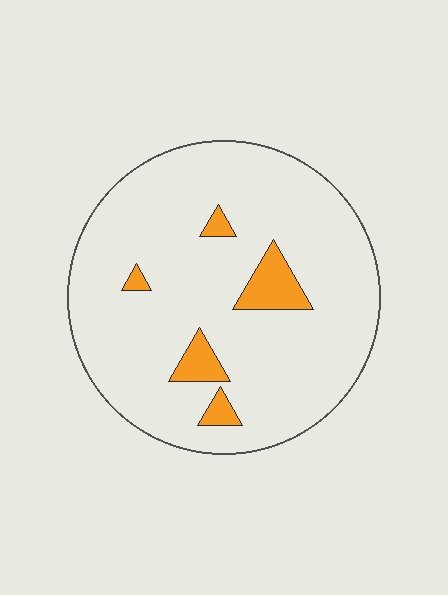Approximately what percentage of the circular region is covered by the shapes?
Approximately 10%.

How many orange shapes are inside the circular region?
5.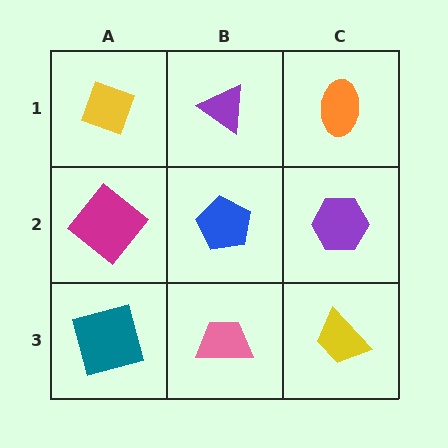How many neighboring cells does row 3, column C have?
2.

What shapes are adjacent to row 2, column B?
A purple triangle (row 1, column B), a pink trapezoid (row 3, column B), a magenta diamond (row 2, column A), a purple hexagon (row 2, column C).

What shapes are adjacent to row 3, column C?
A purple hexagon (row 2, column C), a pink trapezoid (row 3, column B).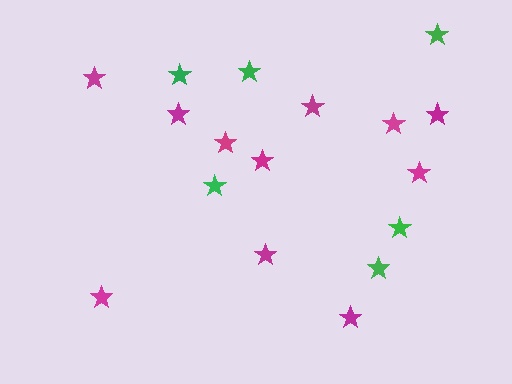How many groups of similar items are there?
There are 2 groups: one group of green stars (6) and one group of magenta stars (11).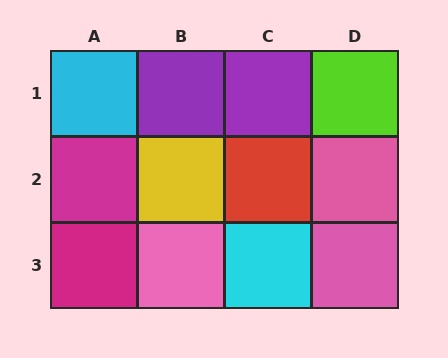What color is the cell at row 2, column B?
Yellow.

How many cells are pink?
3 cells are pink.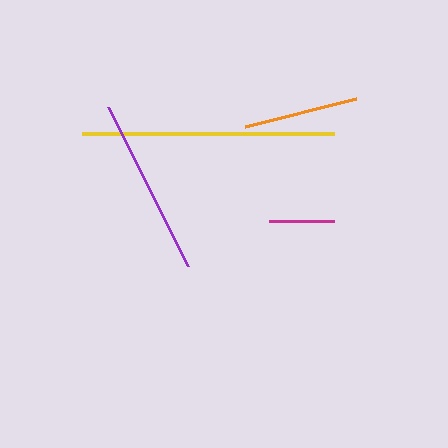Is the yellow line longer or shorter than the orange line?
The yellow line is longer than the orange line.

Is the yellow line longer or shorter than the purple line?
The yellow line is longer than the purple line.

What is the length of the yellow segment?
The yellow segment is approximately 252 pixels long.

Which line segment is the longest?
The yellow line is the longest at approximately 252 pixels.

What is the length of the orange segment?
The orange segment is approximately 115 pixels long.